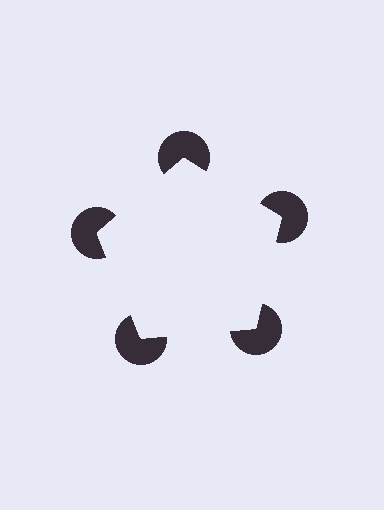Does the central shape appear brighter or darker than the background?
It typically appears slightly brighter than the background, even though no actual brightness change is drawn.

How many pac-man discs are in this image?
There are 5 — one at each vertex of the illusory pentagon.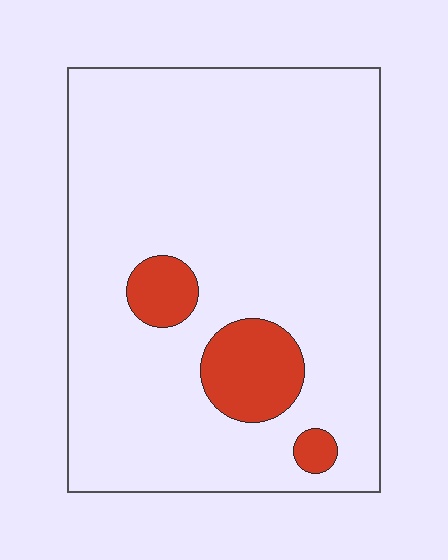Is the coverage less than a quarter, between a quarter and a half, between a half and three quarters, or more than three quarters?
Less than a quarter.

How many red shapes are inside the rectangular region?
3.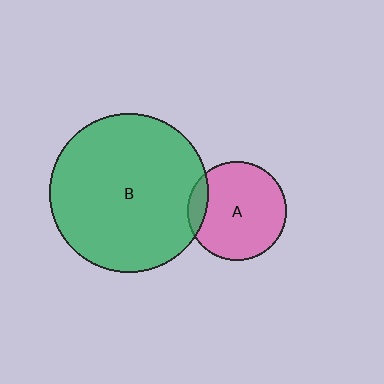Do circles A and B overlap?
Yes.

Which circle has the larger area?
Circle B (green).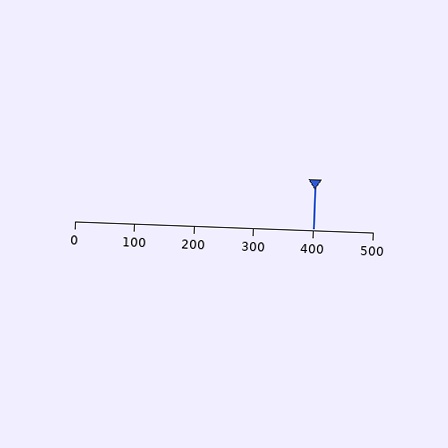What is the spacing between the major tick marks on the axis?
The major ticks are spaced 100 apart.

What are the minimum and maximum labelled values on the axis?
The axis runs from 0 to 500.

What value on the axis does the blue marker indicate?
The marker indicates approximately 400.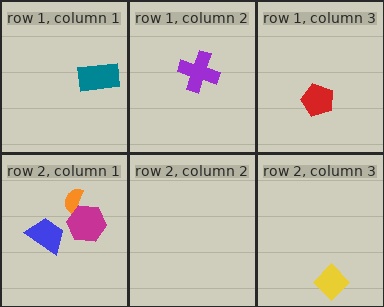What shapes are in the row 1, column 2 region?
The purple cross.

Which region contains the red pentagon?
The row 1, column 3 region.